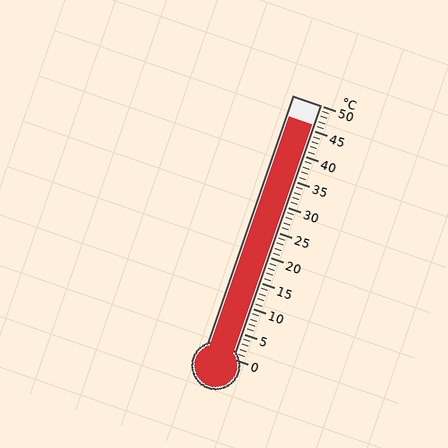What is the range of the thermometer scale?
The thermometer scale ranges from 0°C to 50°C.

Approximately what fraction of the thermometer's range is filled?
The thermometer is filled to approximately 90% of its range.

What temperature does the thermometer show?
The thermometer shows approximately 46°C.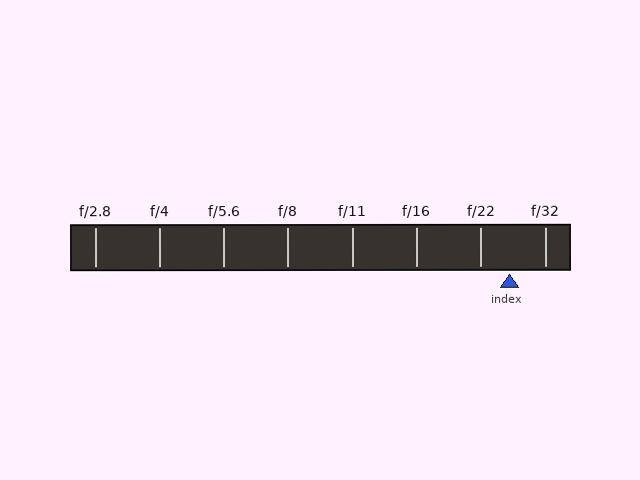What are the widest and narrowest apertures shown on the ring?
The widest aperture shown is f/2.8 and the narrowest is f/32.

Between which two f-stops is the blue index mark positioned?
The index mark is between f/22 and f/32.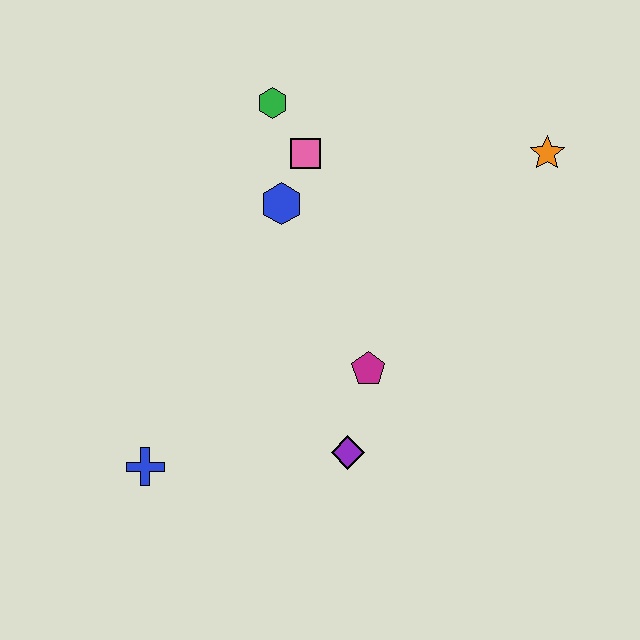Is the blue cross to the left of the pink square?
Yes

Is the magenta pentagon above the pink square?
No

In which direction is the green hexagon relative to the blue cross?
The green hexagon is above the blue cross.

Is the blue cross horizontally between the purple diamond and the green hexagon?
No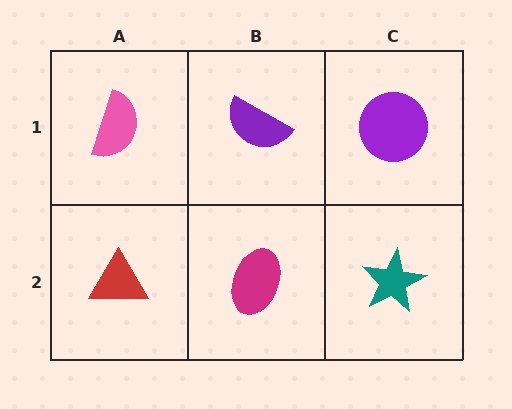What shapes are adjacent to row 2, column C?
A purple circle (row 1, column C), a magenta ellipse (row 2, column B).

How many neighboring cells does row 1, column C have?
2.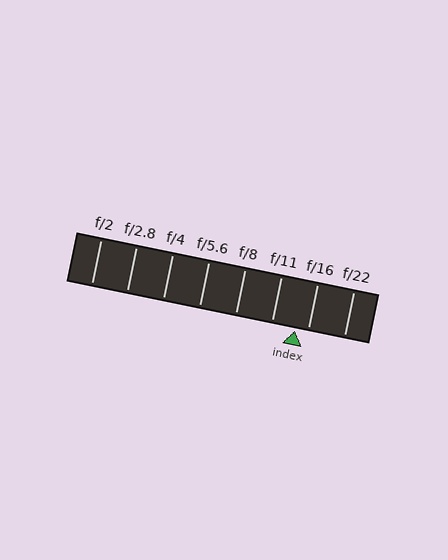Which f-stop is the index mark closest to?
The index mark is closest to f/16.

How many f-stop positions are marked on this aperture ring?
There are 8 f-stop positions marked.